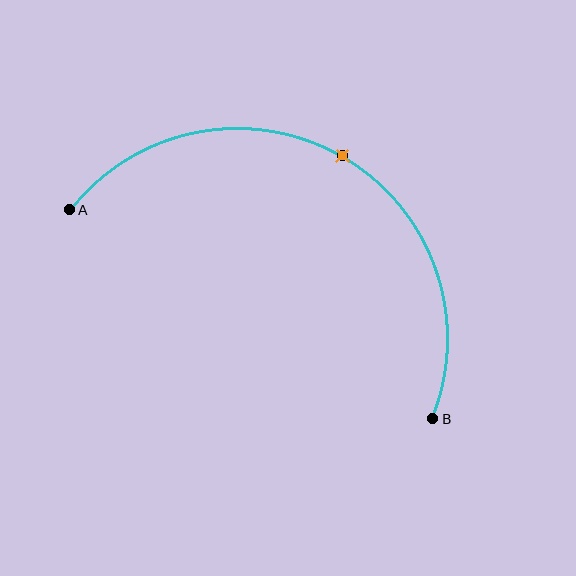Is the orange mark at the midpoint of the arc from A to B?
Yes. The orange mark lies on the arc at equal arc-length from both A and B — it is the arc midpoint.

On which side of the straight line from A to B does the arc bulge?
The arc bulges above the straight line connecting A and B.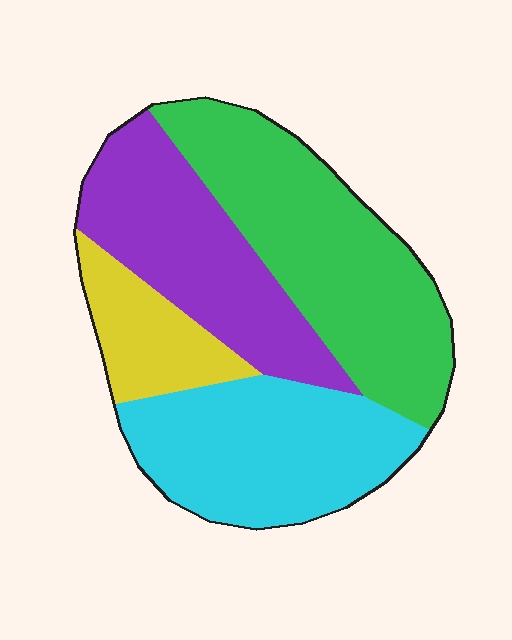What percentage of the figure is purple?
Purple covers about 25% of the figure.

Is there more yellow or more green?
Green.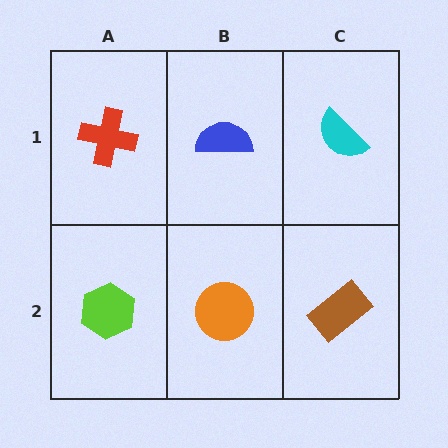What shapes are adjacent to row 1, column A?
A lime hexagon (row 2, column A), a blue semicircle (row 1, column B).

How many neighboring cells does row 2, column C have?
2.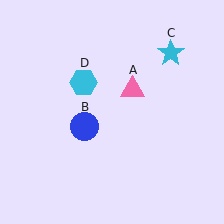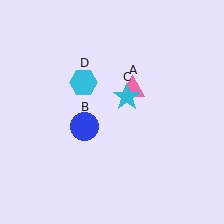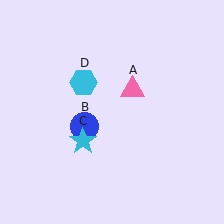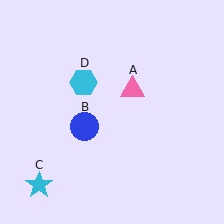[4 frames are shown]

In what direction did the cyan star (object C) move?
The cyan star (object C) moved down and to the left.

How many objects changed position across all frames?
1 object changed position: cyan star (object C).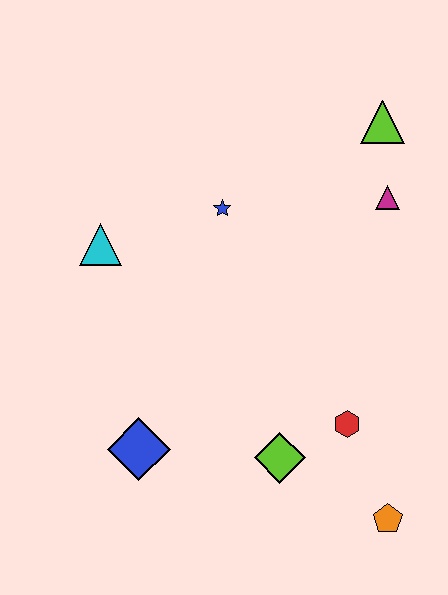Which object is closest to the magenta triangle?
The lime triangle is closest to the magenta triangle.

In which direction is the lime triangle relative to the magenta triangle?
The lime triangle is above the magenta triangle.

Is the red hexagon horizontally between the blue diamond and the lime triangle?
Yes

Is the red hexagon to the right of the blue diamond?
Yes